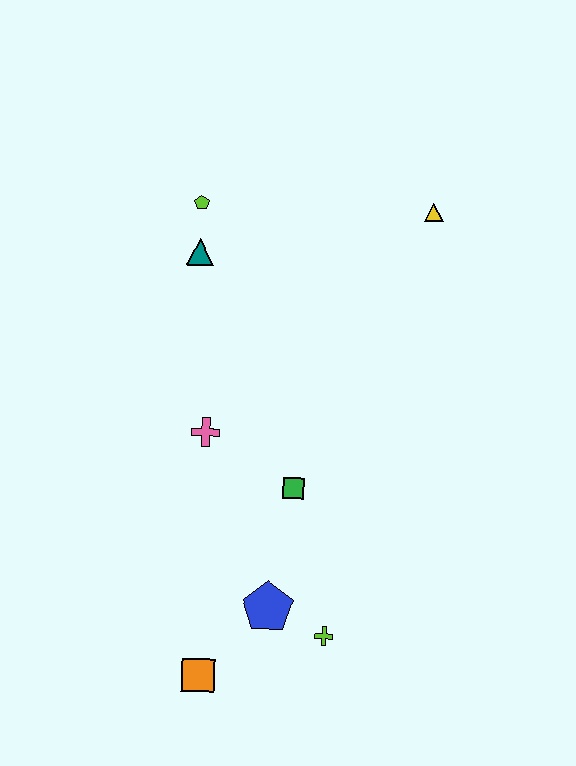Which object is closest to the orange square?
The blue pentagon is closest to the orange square.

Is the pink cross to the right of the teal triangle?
Yes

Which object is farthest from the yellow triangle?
The orange square is farthest from the yellow triangle.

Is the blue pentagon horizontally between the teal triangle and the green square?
Yes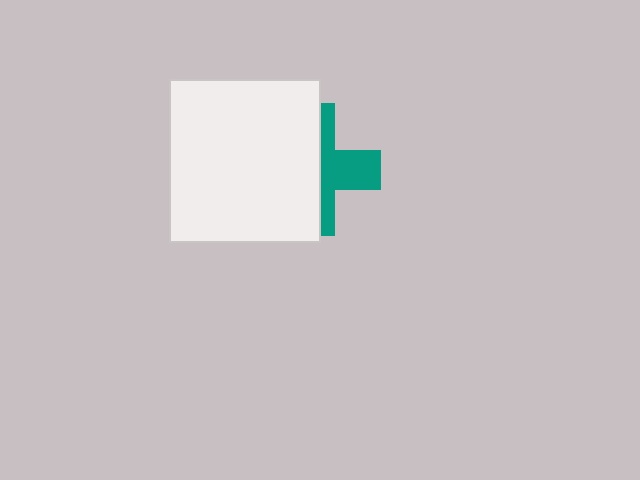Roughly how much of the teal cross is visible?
A small part of it is visible (roughly 41%).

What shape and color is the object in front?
The object in front is a white rectangle.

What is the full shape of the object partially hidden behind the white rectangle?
The partially hidden object is a teal cross.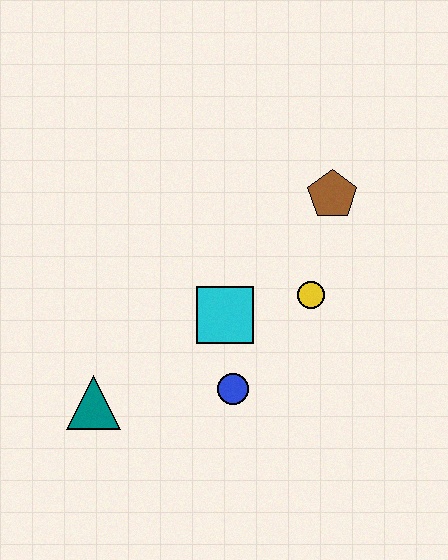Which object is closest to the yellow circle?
The cyan square is closest to the yellow circle.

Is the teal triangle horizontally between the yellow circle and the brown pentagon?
No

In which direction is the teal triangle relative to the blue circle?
The teal triangle is to the left of the blue circle.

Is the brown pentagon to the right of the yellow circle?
Yes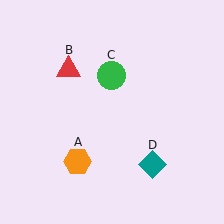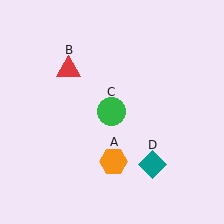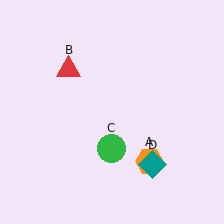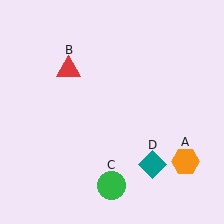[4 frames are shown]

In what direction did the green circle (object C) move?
The green circle (object C) moved down.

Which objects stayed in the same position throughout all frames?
Red triangle (object B) and teal diamond (object D) remained stationary.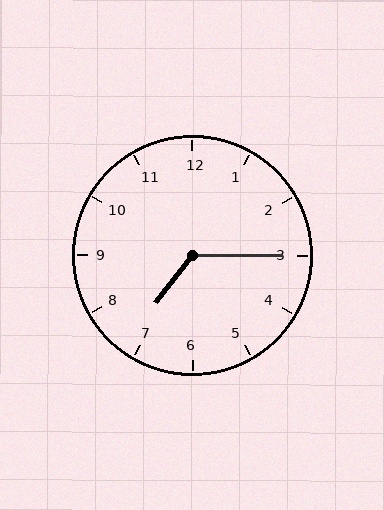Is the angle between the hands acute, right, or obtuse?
It is obtuse.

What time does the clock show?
7:15.